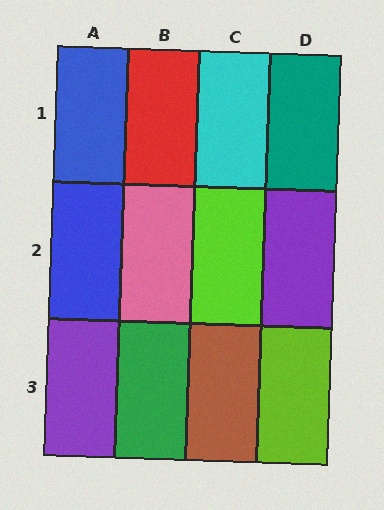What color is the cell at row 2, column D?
Purple.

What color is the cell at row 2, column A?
Blue.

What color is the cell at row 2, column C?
Lime.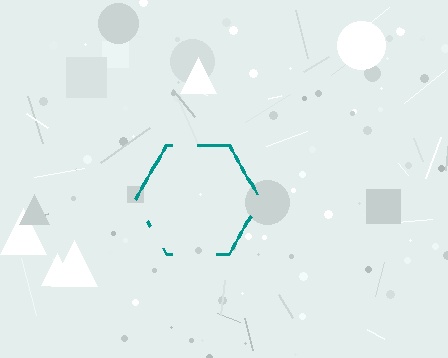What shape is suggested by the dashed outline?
The dashed outline suggests a hexagon.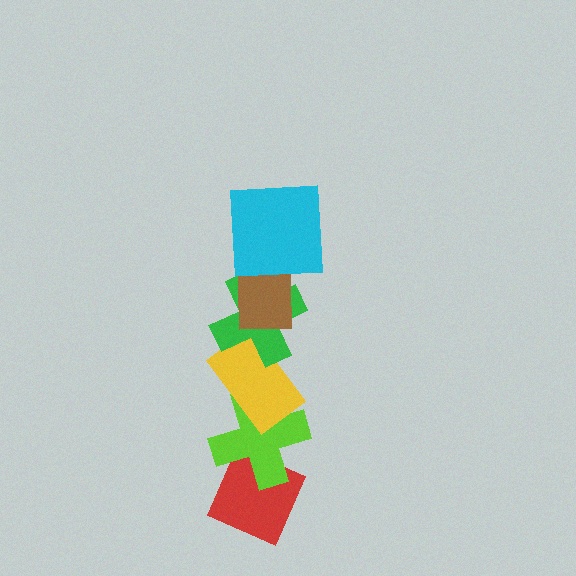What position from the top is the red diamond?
The red diamond is 6th from the top.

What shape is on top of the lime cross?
The yellow rectangle is on top of the lime cross.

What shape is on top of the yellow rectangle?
The green cross is on top of the yellow rectangle.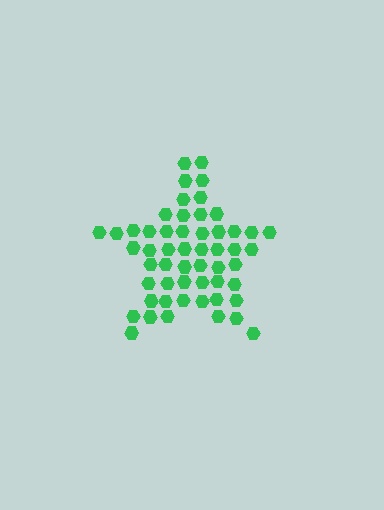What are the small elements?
The small elements are hexagons.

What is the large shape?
The large shape is a star.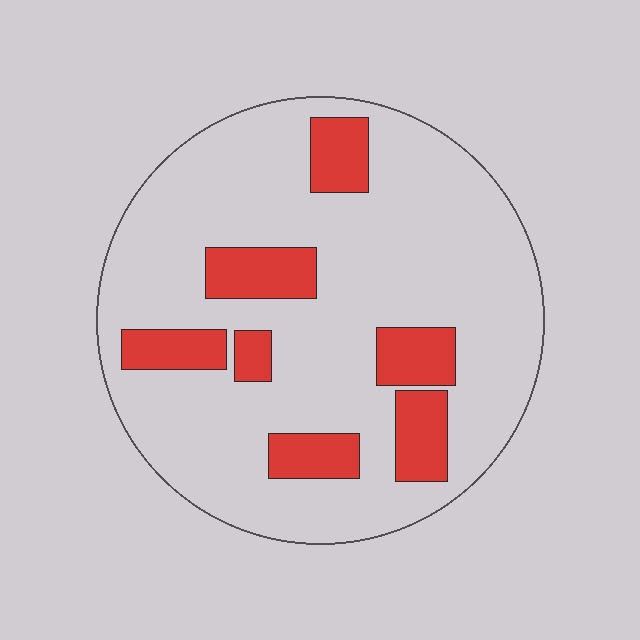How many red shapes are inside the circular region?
7.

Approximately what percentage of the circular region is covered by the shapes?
Approximately 20%.